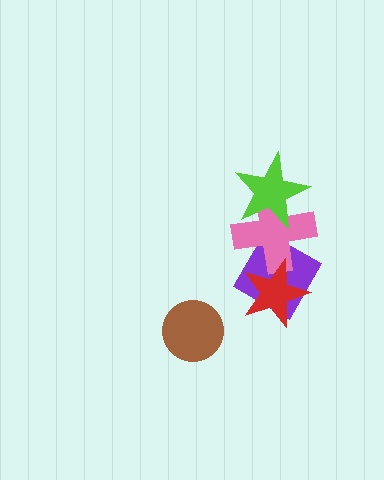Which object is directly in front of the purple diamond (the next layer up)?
The pink cross is directly in front of the purple diamond.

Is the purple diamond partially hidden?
Yes, it is partially covered by another shape.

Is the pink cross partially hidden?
Yes, it is partially covered by another shape.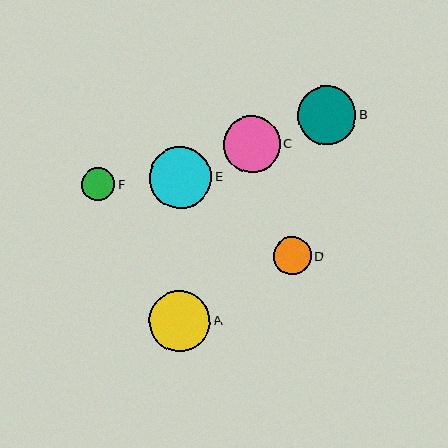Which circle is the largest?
Circle E is the largest with a size of approximately 62 pixels.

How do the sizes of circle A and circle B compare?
Circle A and circle B are approximately the same size.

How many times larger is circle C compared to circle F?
Circle C is approximately 1.7 times the size of circle F.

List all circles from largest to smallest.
From largest to smallest: E, A, B, C, D, F.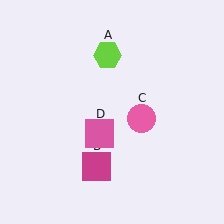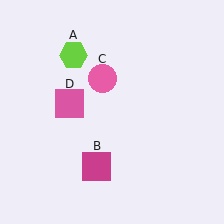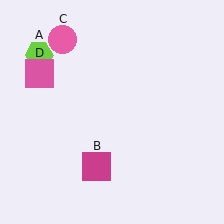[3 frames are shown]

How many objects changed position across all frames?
3 objects changed position: lime hexagon (object A), pink circle (object C), pink square (object D).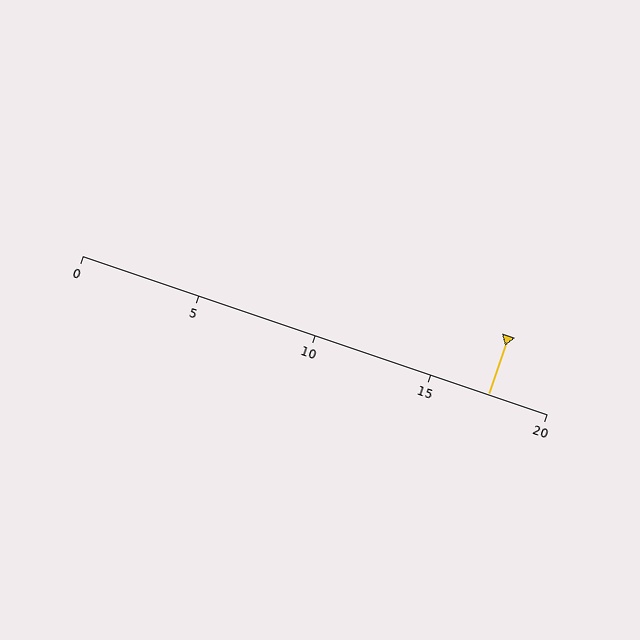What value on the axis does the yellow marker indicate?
The marker indicates approximately 17.5.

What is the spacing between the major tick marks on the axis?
The major ticks are spaced 5 apart.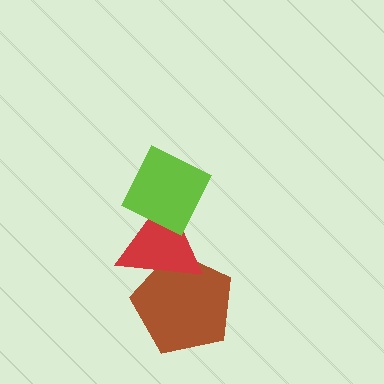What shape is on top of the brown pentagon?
The red triangle is on top of the brown pentagon.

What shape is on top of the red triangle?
The lime diamond is on top of the red triangle.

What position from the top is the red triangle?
The red triangle is 2nd from the top.